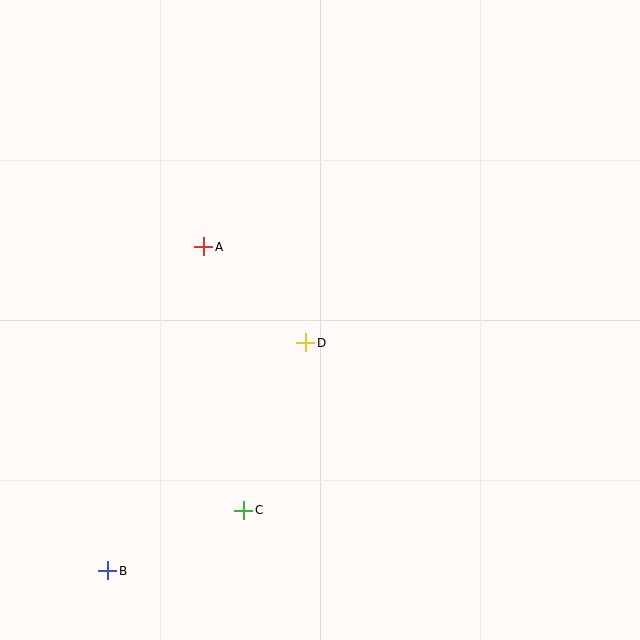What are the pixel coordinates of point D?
Point D is at (306, 343).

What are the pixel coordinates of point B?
Point B is at (108, 571).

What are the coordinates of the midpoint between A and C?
The midpoint between A and C is at (224, 379).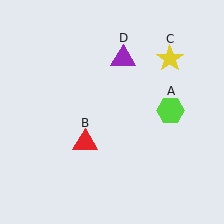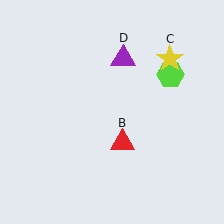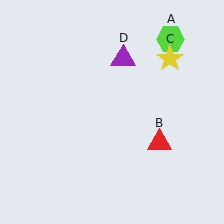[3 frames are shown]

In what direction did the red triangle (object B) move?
The red triangle (object B) moved right.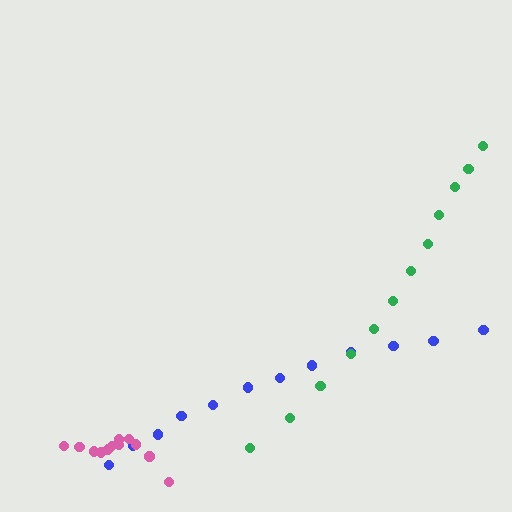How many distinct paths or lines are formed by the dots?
There are 3 distinct paths.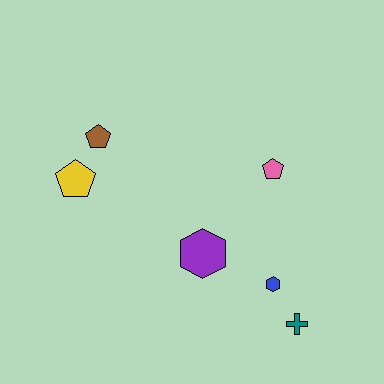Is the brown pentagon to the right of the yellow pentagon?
Yes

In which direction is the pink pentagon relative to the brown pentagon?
The pink pentagon is to the right of the brown pentagon.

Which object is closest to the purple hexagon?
The blue hexagon is closest to the purple hexagon.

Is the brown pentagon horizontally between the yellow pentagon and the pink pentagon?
Yes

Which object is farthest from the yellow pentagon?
The teal cross is farthest from the yellow pentagon.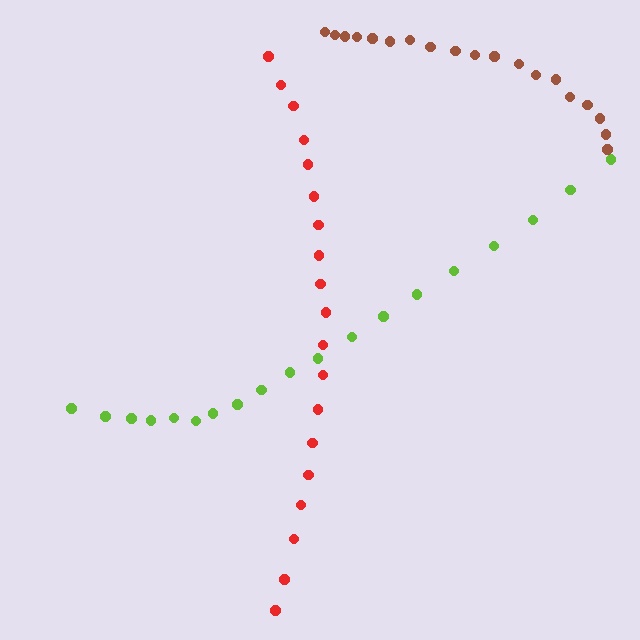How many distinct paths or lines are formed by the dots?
There are 3 distinct paths.